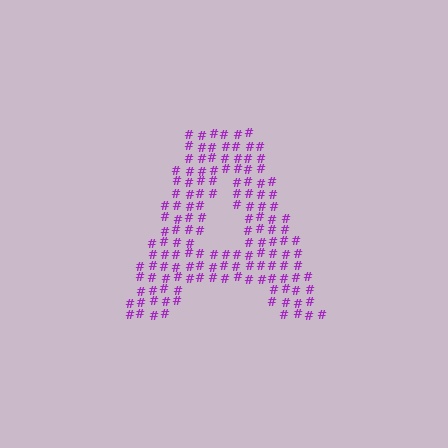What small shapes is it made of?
It is made of small hash symbols.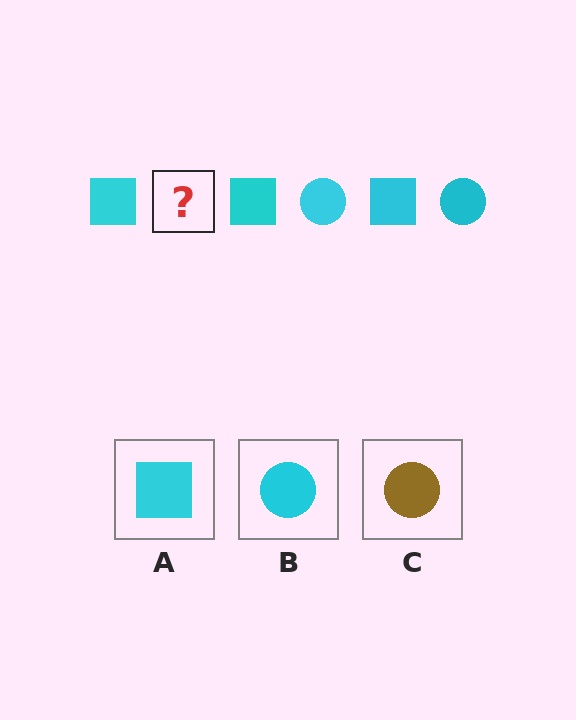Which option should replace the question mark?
Option B.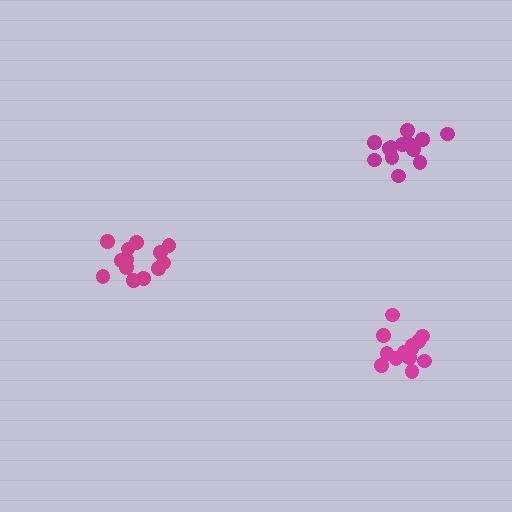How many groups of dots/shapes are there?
There are 3 groups.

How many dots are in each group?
Group 1: 13 dots, Group 2: 13 dots, Group 3: 14 dots (40 total).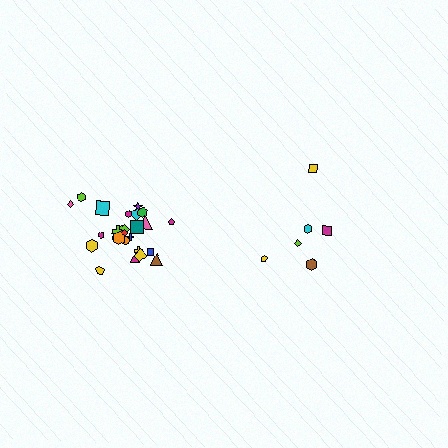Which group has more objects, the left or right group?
The left group.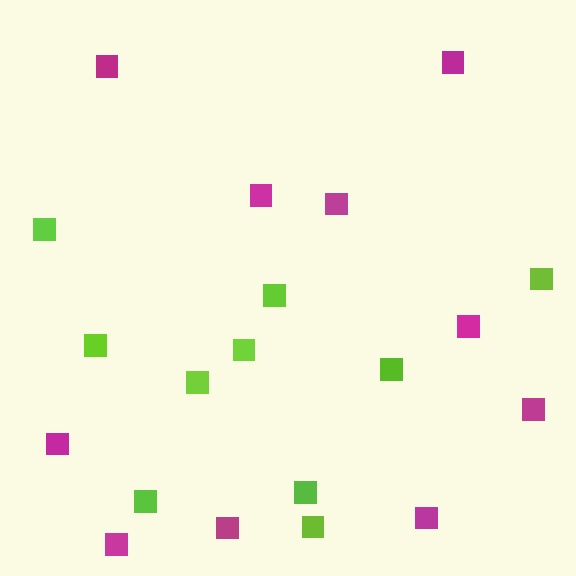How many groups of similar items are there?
There are 2 groups: one group of lime squares (10) and one group of magenta squares (10).